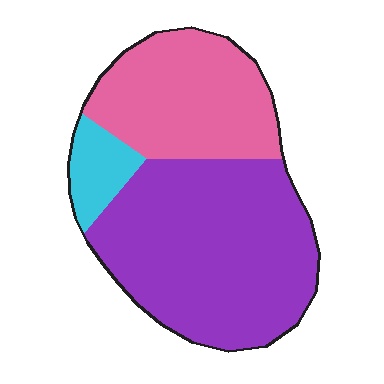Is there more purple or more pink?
Purple.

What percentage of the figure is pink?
Pink takes up about one third (1/3) of the figure.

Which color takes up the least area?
Cyan, at roughly 10%.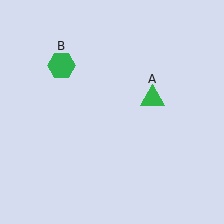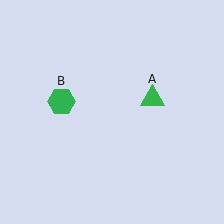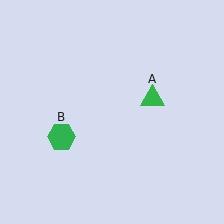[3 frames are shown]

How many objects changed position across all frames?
1 object changed position: green hexagon (object B).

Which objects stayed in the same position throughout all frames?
Green triangle (object A) remained stationary.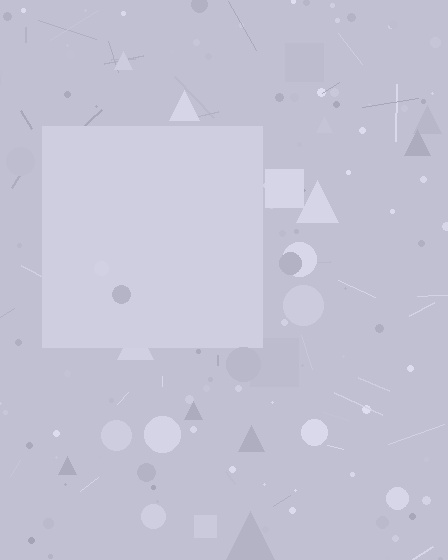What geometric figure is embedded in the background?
A square is embedded in the background.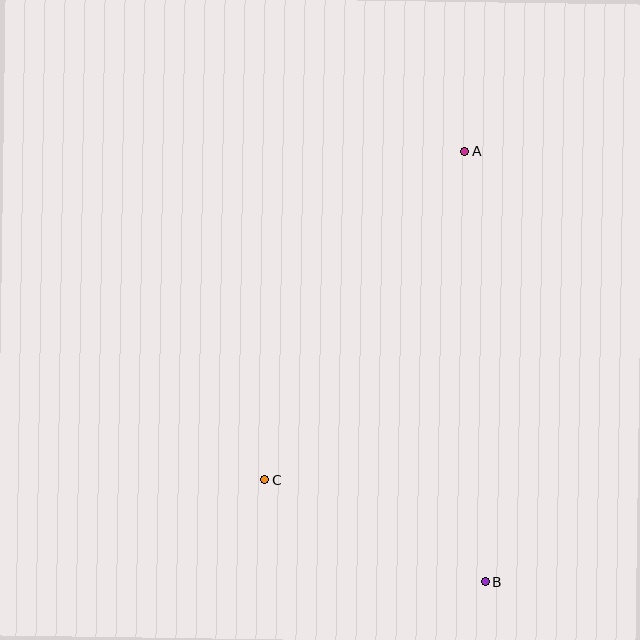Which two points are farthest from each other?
Points A and B are farthest from each other.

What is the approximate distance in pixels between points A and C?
The distance between A and C is approximately 385 pixels.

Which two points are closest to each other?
Points B and C are closest to each other.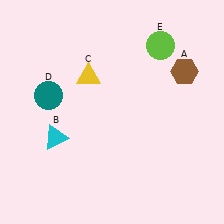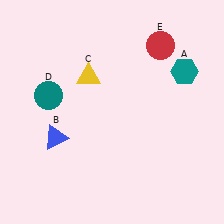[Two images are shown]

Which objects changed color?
A changed from brown to teal. B changed from cyan to blue. E changed from lime to red.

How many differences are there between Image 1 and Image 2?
There are 3 differences between the two images.